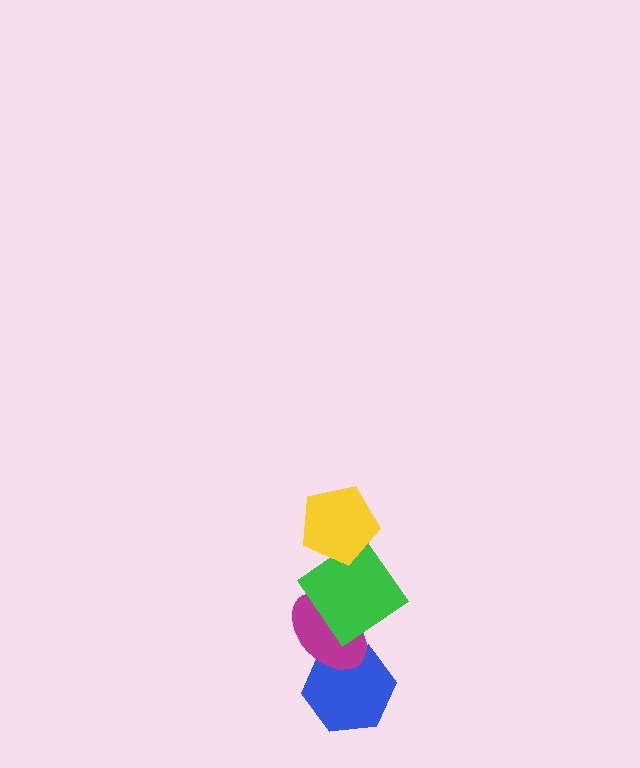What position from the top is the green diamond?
The green diamond is 2nd from the top.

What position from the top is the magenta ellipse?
The magenta ellipse is 3rd from the top.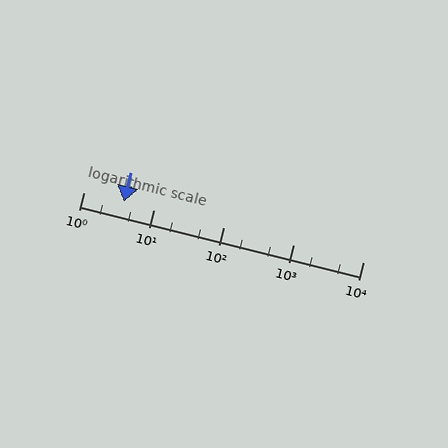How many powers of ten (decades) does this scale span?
The scale spans 4 decades, from 1 to 10000.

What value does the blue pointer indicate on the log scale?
The pointer indicates approximately 3.8.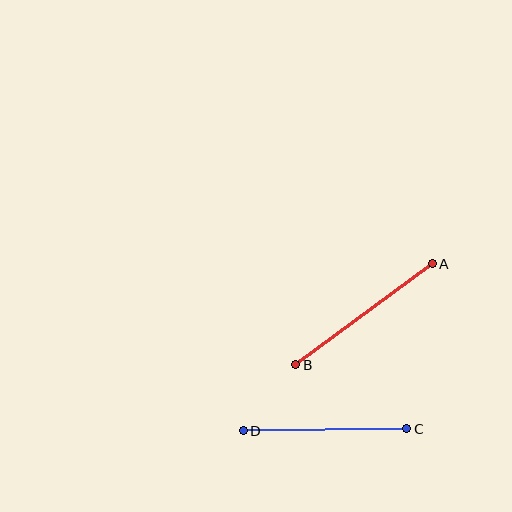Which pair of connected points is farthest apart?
Points A and B are farthest apart.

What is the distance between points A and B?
The distance is approximately 170 pixels.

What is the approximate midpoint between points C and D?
The midpoint is at approximately (325, 430) pixels.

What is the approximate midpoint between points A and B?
The midpoint is at approximately (364, 314) pixels.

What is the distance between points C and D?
The distance is approximately 163 pixels.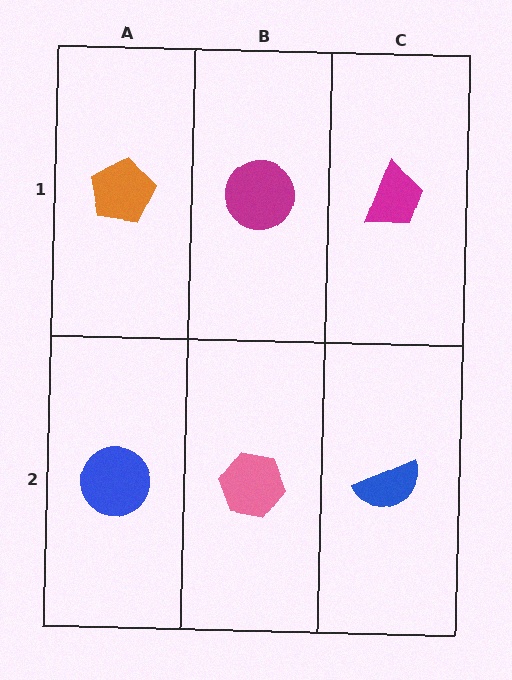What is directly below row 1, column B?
A pink hexagon.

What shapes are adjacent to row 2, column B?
A magenta circle (row 1, column B), a blue circle (row 2, column A), a blue semicircle (row 2, column C).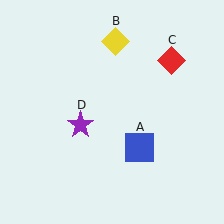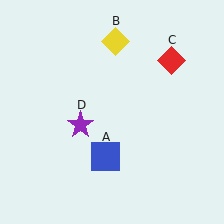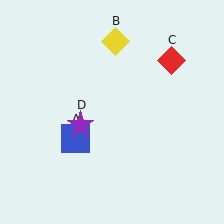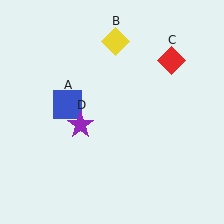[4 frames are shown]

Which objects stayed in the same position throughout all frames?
Yellow diamond (object B) and red diamond (object C) and purple star (object D) remained stationary.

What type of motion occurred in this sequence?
The blue square (object A) rotated clockwise around the center of the scene.